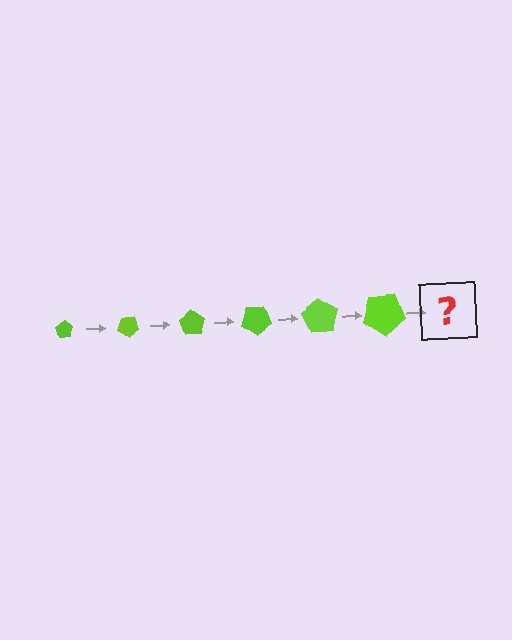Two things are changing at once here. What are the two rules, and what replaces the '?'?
The two rules are that the pentagon grows larger each step and it rotates 35 degrees each step. The '?' should be a pentagon, larger than the previous one and rotated 210 degrees from the start.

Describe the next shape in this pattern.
It should be a pentagon, larger than the previous one and rotated 210 degrees from the start.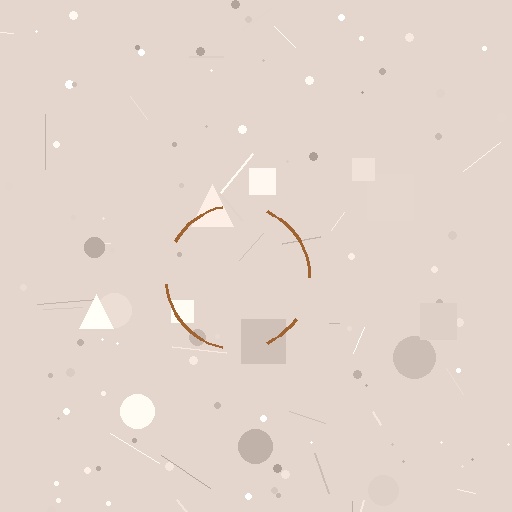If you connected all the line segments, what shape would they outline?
They would outline a circle.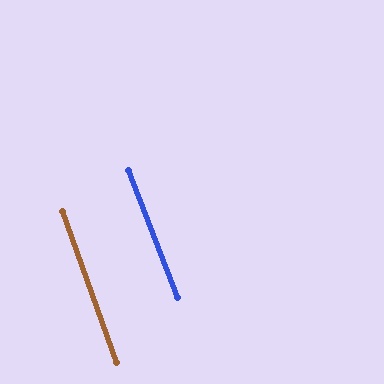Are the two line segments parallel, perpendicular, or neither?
Parallel — their directions differ by only 1.2°.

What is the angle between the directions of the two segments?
Approximately 1 degree.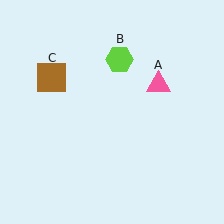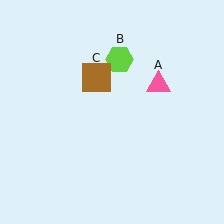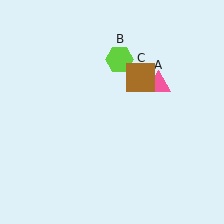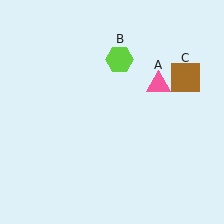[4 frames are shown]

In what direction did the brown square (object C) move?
The brown square (object C) moved right.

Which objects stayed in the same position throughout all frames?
Pink triangle (object A) and lime hexagon (object B) remained stationary.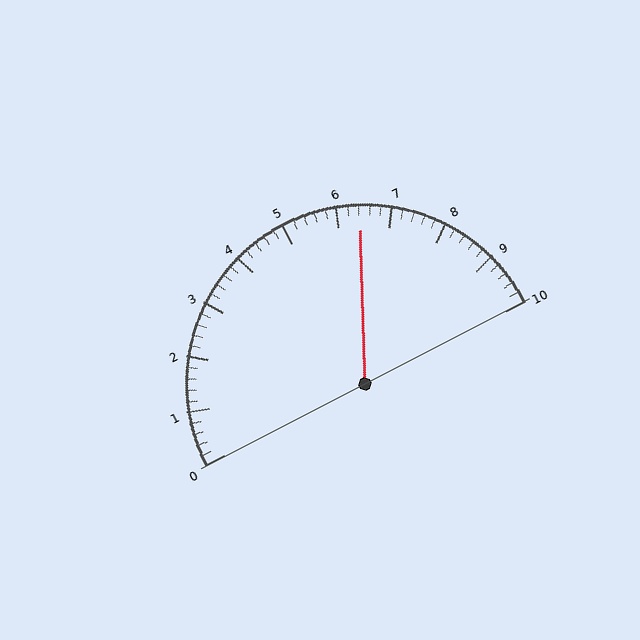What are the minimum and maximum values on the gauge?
The gauge ranges from 0 to 10.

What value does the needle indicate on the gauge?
The needle indicates approximately 6.4.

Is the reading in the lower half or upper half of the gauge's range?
The reading is in the upper half of the range (0 to 10).